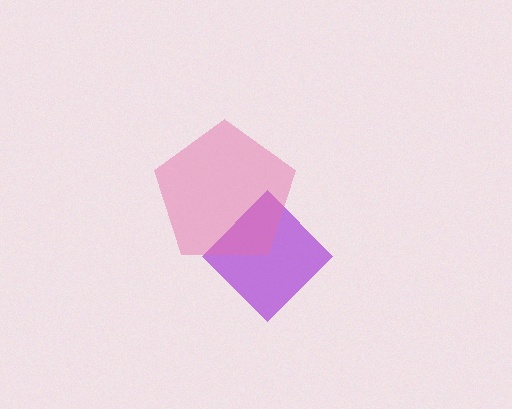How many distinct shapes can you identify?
There are 2 distinct shapes: a purple diamond, a pink pentagon.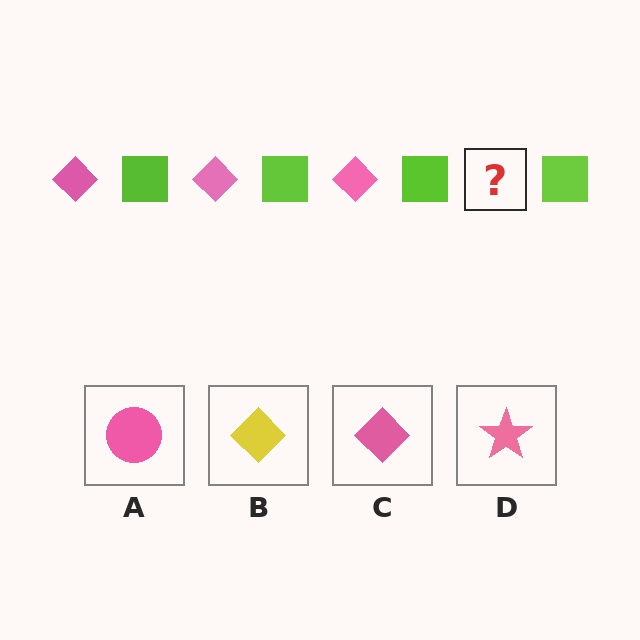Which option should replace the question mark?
Option C.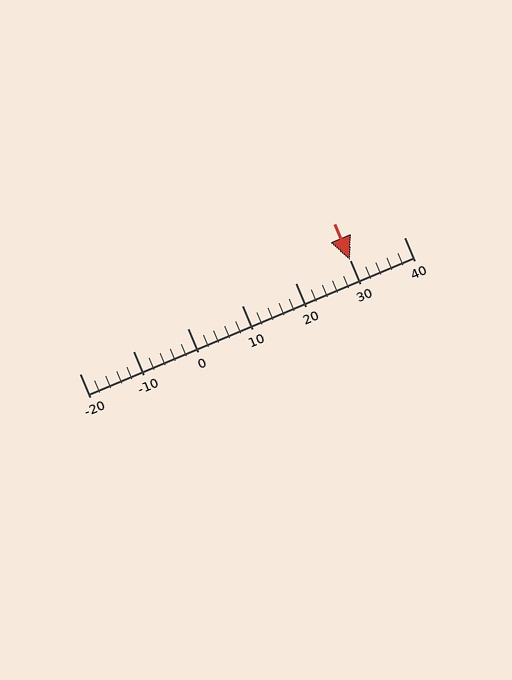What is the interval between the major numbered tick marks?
The major tick marks are spaced 10 units apart.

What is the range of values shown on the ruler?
The ruler shows values from -20 to 40.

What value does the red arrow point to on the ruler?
The red arrow points to approximately 30.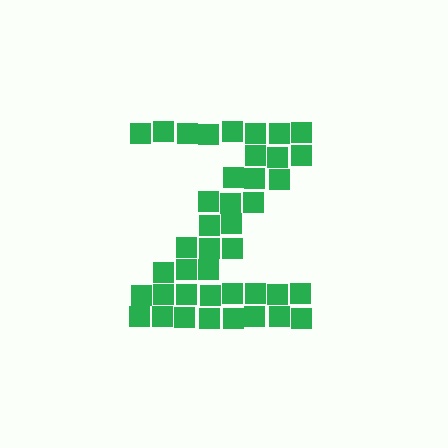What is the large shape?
The large shape is the letter Z.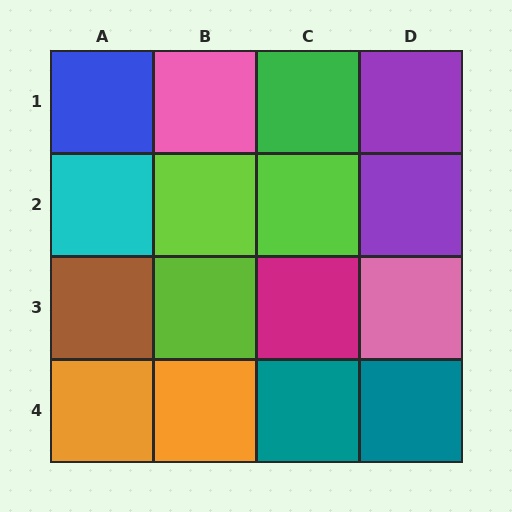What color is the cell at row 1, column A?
Blue.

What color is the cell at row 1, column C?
Green.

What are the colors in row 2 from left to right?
Cyan, lime, lime, purple.